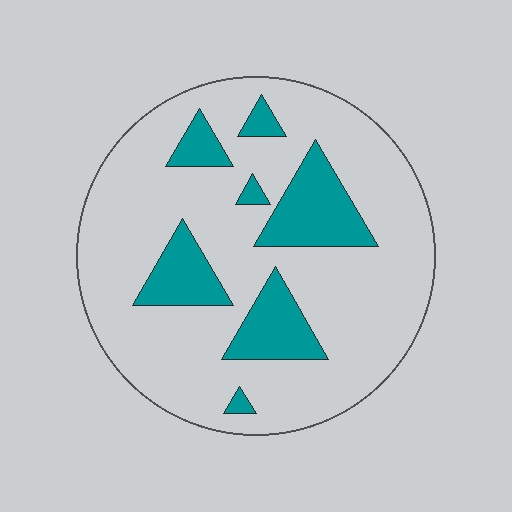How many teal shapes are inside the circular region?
7.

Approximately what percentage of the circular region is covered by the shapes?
Approximately 20%.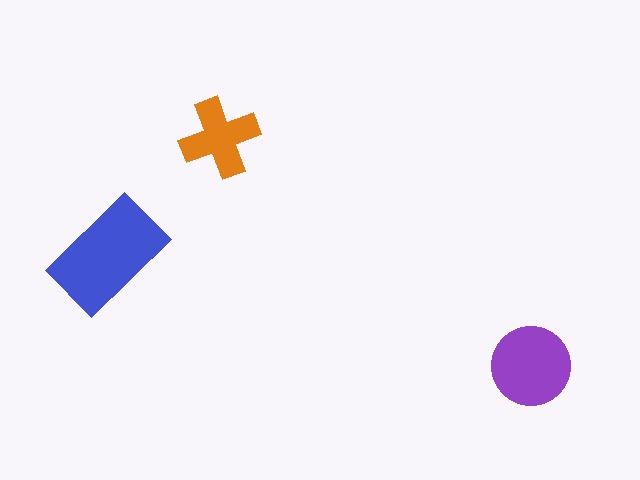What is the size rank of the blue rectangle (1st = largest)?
1st.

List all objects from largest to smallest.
The blue rectangle, the purple circle, the orange cross.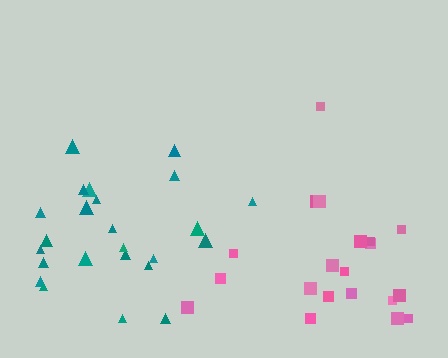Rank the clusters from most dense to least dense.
pink, teal.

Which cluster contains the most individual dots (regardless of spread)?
Teal (24).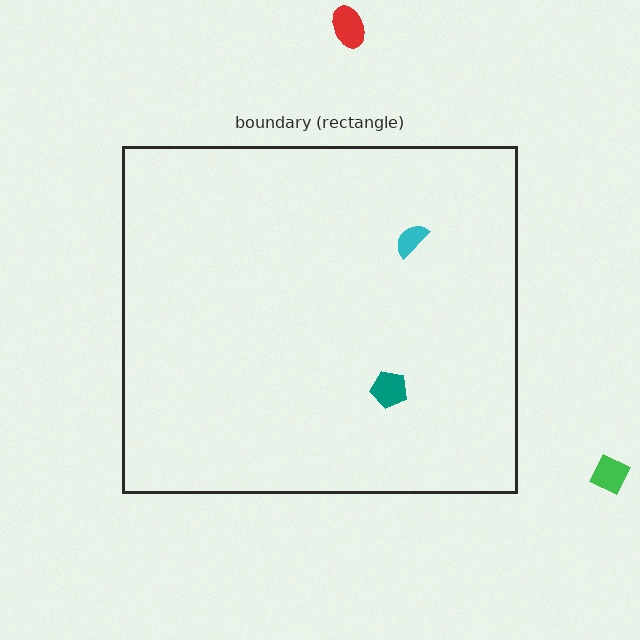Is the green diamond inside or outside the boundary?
Outside.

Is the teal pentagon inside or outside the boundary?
Inside.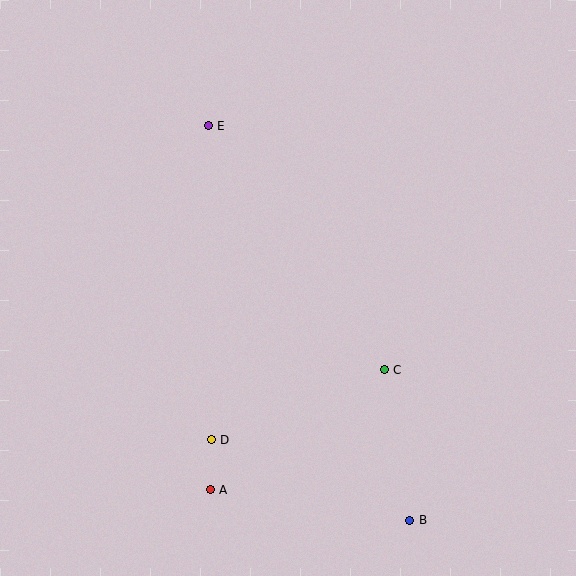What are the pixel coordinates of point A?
Point A is at (210, 490).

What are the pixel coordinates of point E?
Point E is at (208, 126).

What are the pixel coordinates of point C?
Point C is at (384, 370).